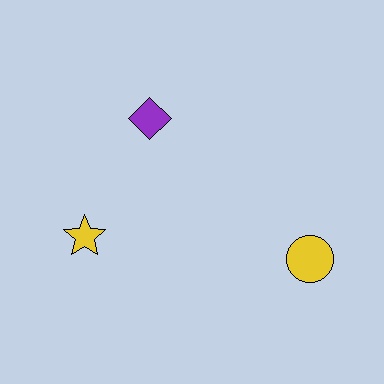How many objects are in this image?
There are 3 objects.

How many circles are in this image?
There is 1 circle.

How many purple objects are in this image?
There is 1 purple object.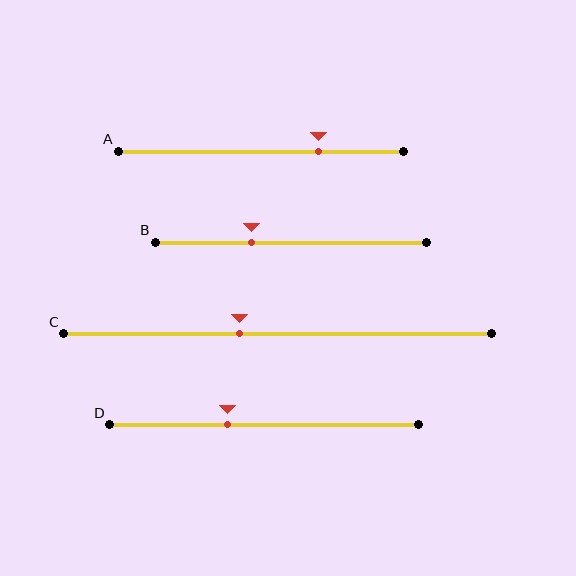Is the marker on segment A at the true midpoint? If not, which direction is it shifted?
No, the marker on segment A is shifted to the right by about 20% of the segment length.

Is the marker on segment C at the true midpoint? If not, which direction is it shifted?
No, the marker on segment C is shifted to the left by about 9% of the segment length.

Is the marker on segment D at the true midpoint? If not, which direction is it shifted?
No, the marker on segment D is shifted to the left by about 12% of the segment length.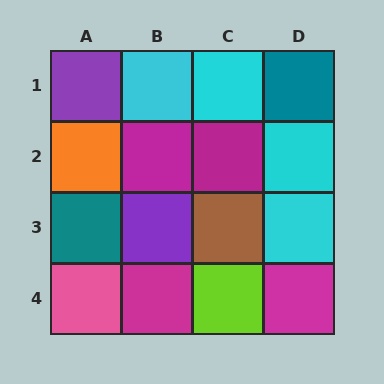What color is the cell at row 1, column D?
Teal.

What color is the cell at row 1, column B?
Cyan.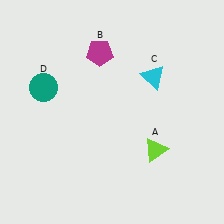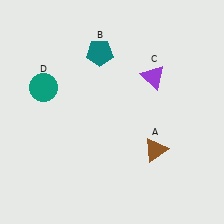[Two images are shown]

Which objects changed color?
A changed from lime to brown. B changed from magenta to teal. C changed from cyan to purple.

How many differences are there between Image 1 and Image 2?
There are 3 differences between the two images.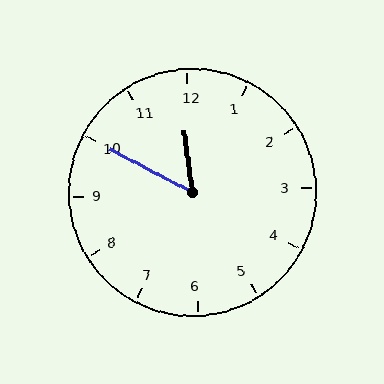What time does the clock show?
11:50.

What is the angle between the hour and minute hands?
Approximately 55 degrees.